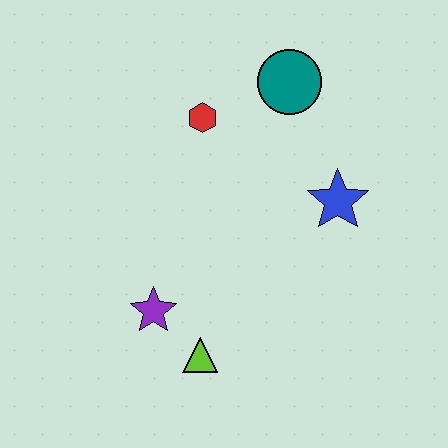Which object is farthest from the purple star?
The teal circle is farthest from the purple star.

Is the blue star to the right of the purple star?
Yes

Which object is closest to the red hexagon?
The teal circle is closest to the red hexagon.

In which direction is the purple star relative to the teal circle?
The purple star is below the teal circle.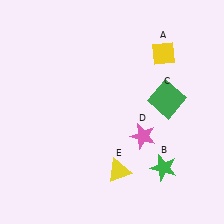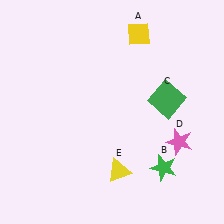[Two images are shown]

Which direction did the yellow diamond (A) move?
The yellow diamond (A) moved left.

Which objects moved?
The objects that moved are: the yellow diamond (A), the pink star (D).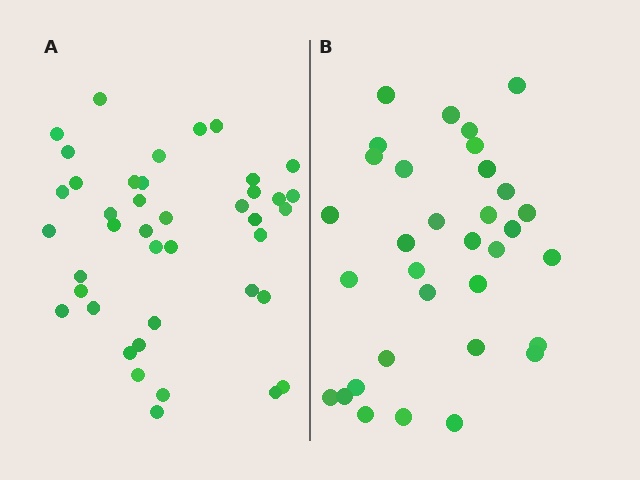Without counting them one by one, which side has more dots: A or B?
Region A (the left region) has more dots.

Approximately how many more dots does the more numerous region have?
Region A has roughly 8 or so more dots than region B.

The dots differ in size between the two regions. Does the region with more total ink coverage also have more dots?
No. Region B has more total ink coverage because its dots are larger, but region A actually contains more individual dots. Total area can be misleading — the number of items is what matters here.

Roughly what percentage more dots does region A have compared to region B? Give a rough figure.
About 25% more.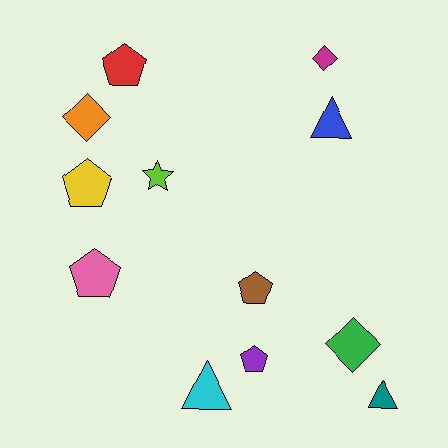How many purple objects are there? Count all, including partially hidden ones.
There is 1 purple object.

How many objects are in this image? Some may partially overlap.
There are 12 objects.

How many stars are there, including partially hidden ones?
There is 1 star.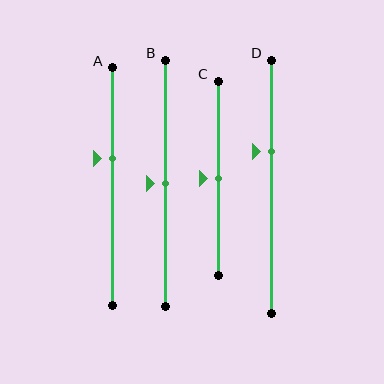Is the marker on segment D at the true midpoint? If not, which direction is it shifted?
No, the marker on segment D is shifted upward by about 14% of the segment length.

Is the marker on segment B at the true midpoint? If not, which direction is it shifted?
Yes, the marker on segment B is at the true midpoint.